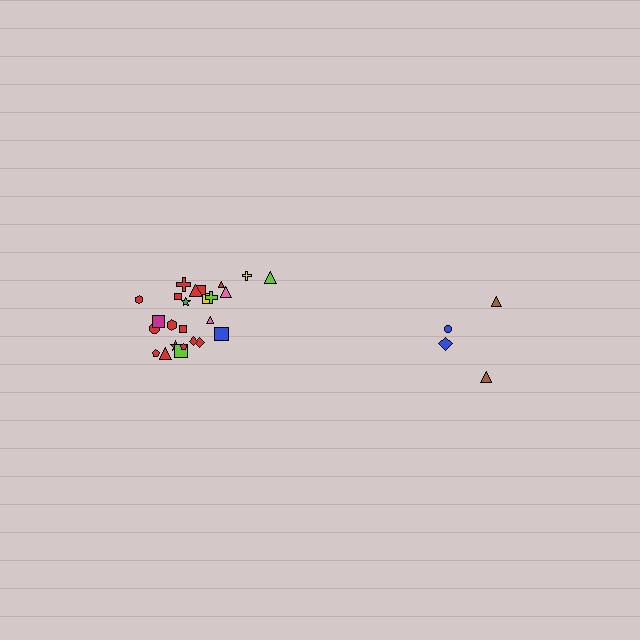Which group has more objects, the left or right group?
The left group.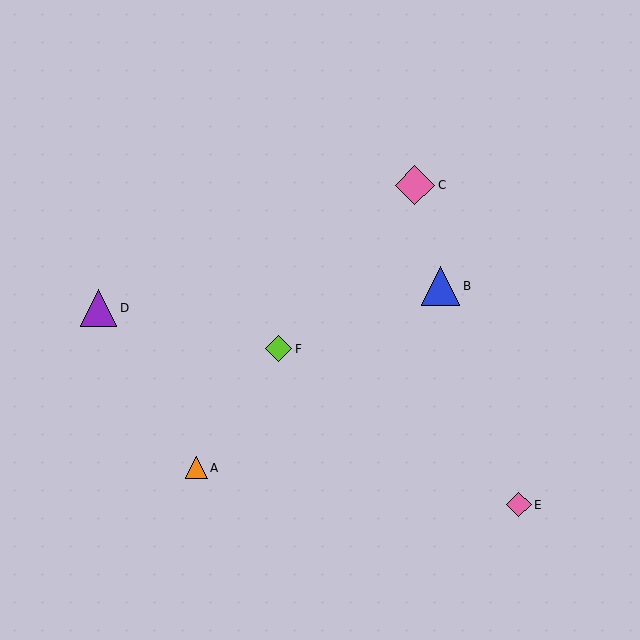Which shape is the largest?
The pink diamond (labeled C) is the largest.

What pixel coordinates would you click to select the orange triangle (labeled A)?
Click at (197, 468) to select the orange triangle A.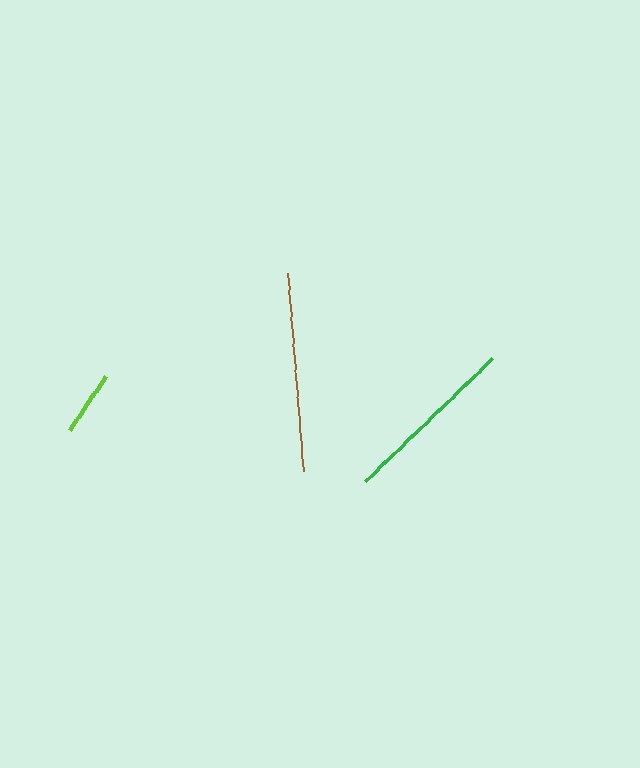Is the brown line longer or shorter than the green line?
The brown line is longer than the green line.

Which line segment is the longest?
The brown line is the longest at approximately 200 pixels.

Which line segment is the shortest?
The lime line is the shortest at approximately 65 pixels.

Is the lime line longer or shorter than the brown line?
The brown line is longer than the lime line.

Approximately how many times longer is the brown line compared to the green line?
The brown line is approximately 1.1 times the length of the green line.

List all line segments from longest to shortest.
From longest to shortest: brown, green, lime.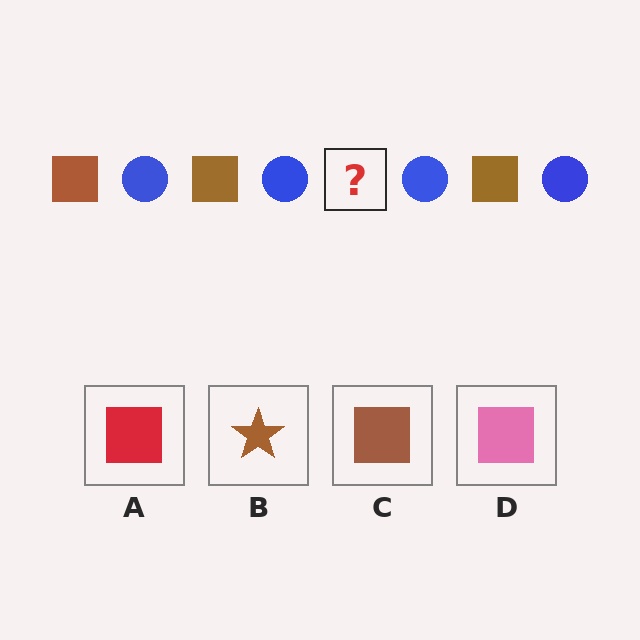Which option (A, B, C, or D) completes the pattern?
C.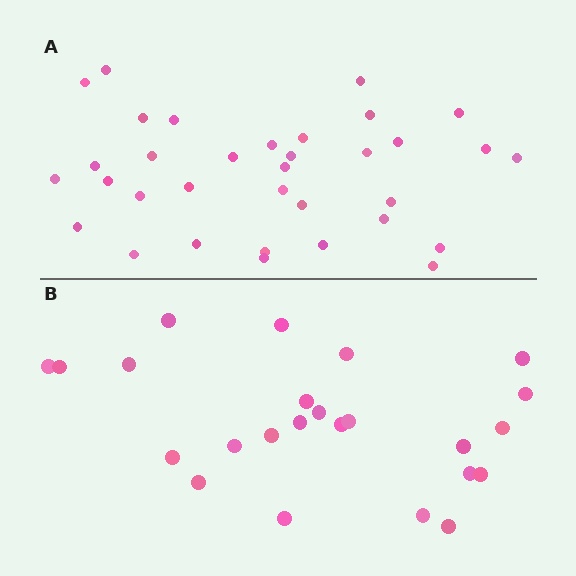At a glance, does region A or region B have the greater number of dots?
Region A (the top region) has more dots.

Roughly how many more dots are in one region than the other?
Region A has roughly 10 or so more dots than region B.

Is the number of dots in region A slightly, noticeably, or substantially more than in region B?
Region A has noticeably more, but not dramatically so. The ratio is roughly 1.4 to 1.